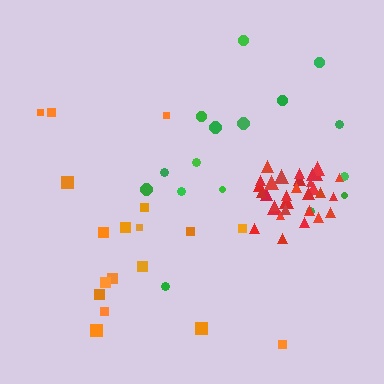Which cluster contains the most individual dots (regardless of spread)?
Red (31).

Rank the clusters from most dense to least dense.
red, green, orange.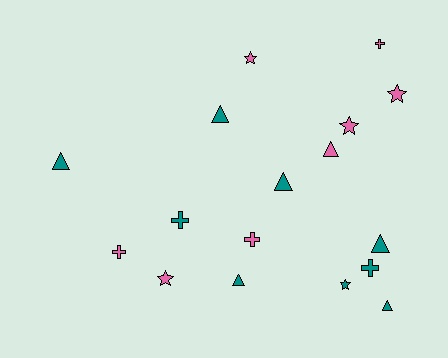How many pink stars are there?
There are 4 pink stars.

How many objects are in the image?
There are 17 objects.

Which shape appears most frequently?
Triangle, with 7 objects.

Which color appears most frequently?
Teal, with 9 objects.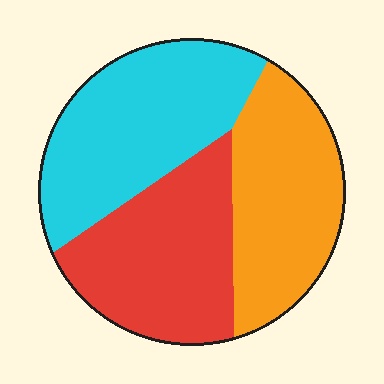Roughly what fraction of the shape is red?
Red covers around 35% of the shape.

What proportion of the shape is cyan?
Cyan covers around 35% of the shape.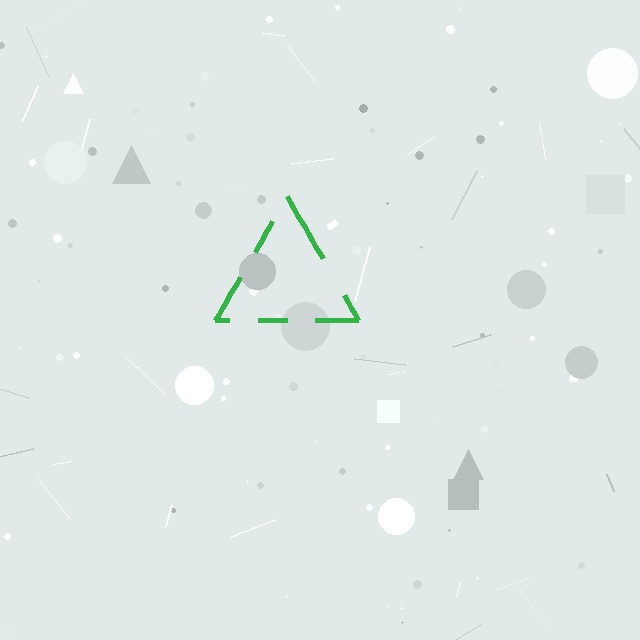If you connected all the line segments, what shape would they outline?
They would outline a triangle.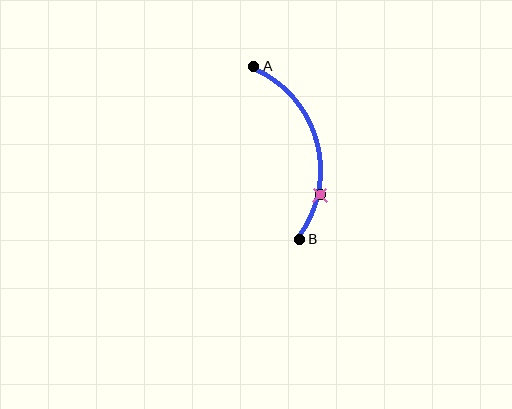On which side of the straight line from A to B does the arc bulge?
The arc bulges to the right of the straight line connecting A and B.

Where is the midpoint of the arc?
The arc midpoint is the point on the curve farthest from the straight line joining A and B. It sits to the right of that line.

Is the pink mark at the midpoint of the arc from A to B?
No. The pink mark lies on the arc but is closer to endpoint B. The arc midpoint would be at the point on the curve equidistant along the arc from both A and B.